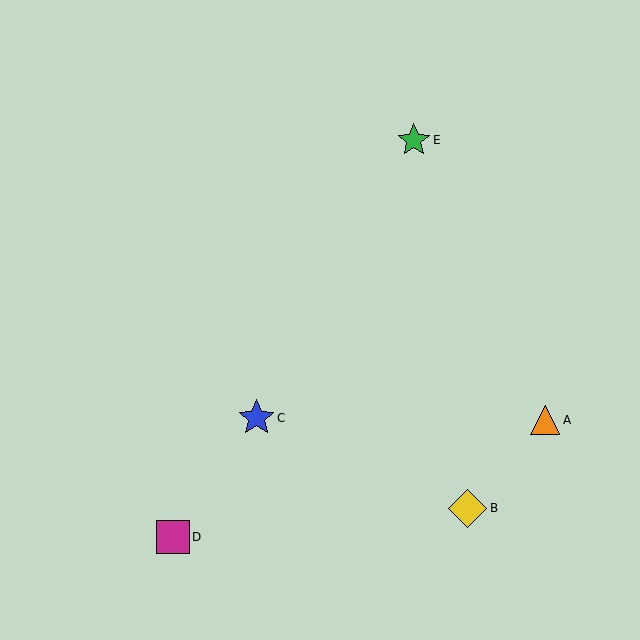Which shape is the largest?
The yellow diamond (labeled B) is the largest.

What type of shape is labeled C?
Shape C is a blue star.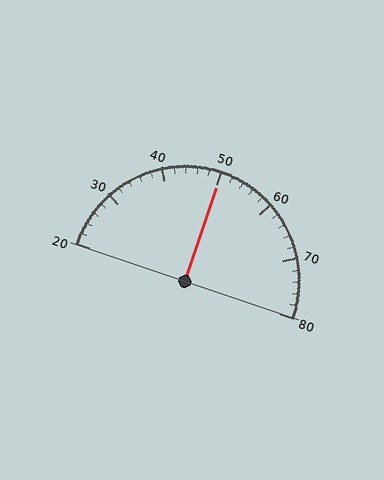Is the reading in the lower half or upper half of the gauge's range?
The reading is in the upper half of the range (20 to 80).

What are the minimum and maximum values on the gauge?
The gauge ranges from 20 to 80.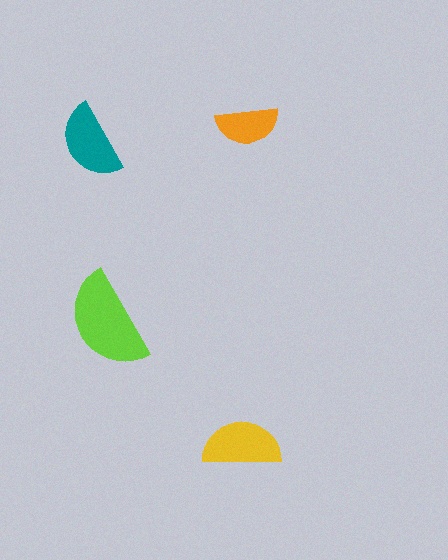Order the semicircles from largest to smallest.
the lime one, the yellow one, the teal one, the orange one.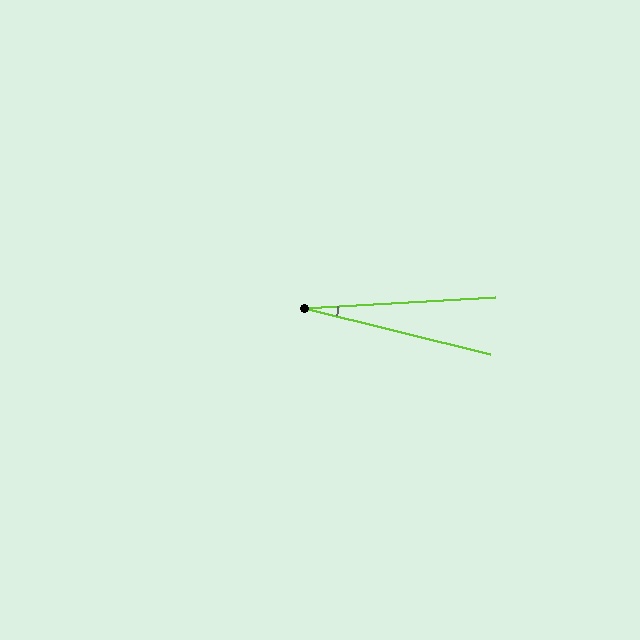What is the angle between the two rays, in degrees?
Approximately 17 degrees.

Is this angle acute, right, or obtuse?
It is acute.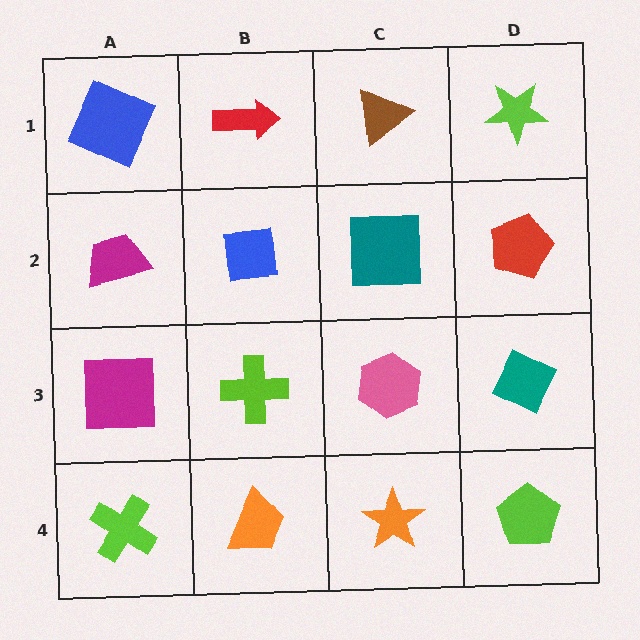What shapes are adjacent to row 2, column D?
A lime star (row 1, column D), a teal diamond (row 3, column D), a teal square (row 2, column C).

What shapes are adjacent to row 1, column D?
A red pentagon (row 2, column D), a brown triangle (row 1, column C).